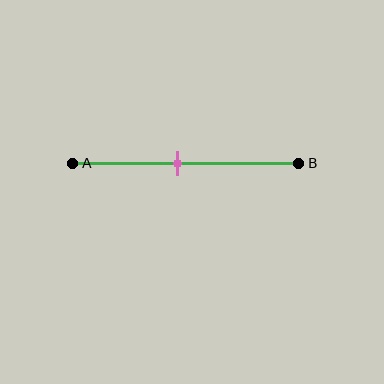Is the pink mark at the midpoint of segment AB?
No, the mark is at about 45% from A, not at the 50% midpoint.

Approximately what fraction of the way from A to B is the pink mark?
The pink mark is approximately 45% of the way from A to B.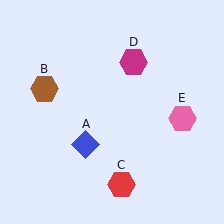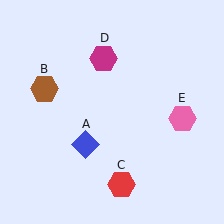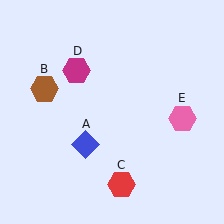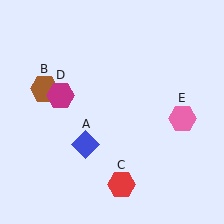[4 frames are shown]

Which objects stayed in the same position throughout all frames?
Blue diamond (object A) and brown hexagon (object B) and red hexagon (object C) and pink hexagon (object E) remained stationary.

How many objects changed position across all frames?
1 object changed position: magenta hexagon (object D).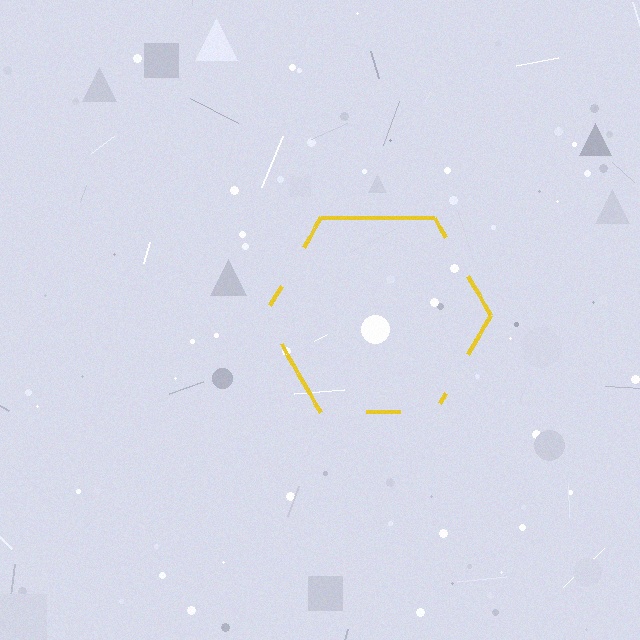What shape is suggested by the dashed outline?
The dashed outline suggests a hexagon.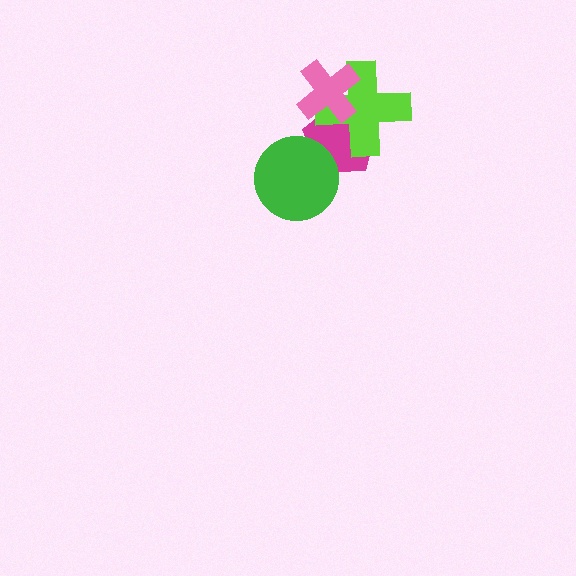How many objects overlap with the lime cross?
2 objects overlap with the lime cross.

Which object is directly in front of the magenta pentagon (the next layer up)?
The lime cross is directly in front of the magenta pentagon.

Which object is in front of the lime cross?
The pink cross is in front of the lime cross.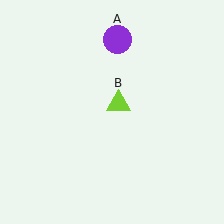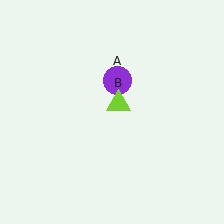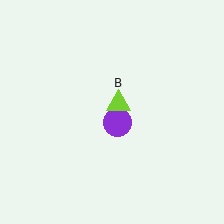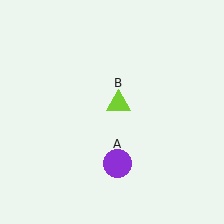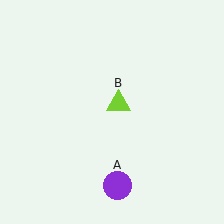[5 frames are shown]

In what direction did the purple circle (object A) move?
The purple circle (object A) moved down.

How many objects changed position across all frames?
1 object changed position: purple circle (object A).